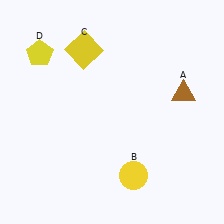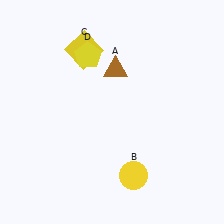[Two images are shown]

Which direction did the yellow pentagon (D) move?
The yellow pentagon (D) moved right.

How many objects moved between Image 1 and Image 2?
2 objects moved between the two images.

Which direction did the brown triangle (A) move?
The brown triangle (A) moved left.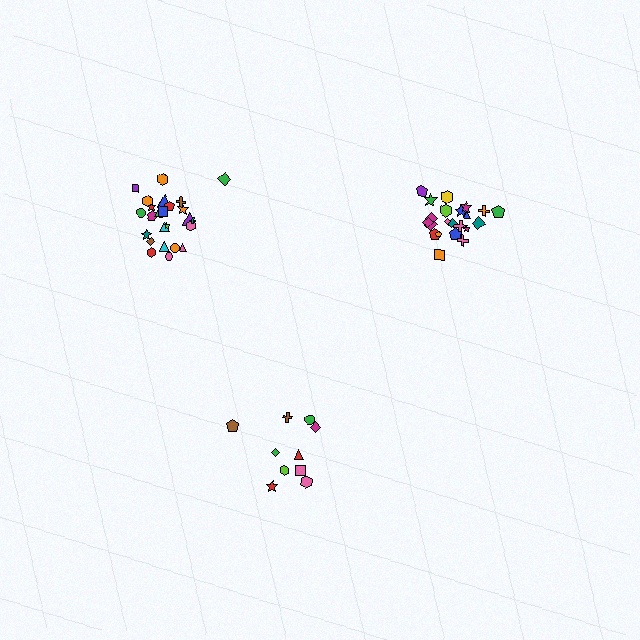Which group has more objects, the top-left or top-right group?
The top-left group.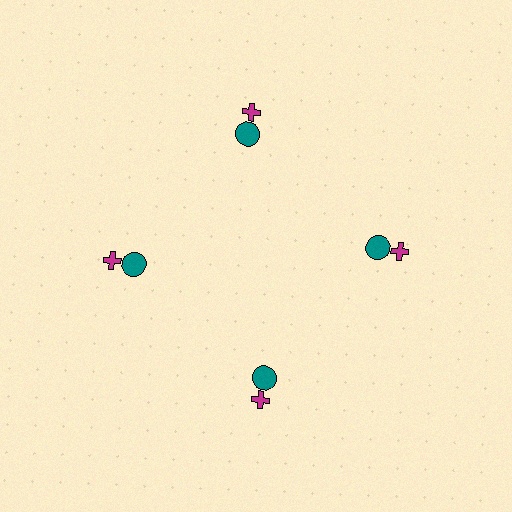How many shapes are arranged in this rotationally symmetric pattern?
There are 8 shapes, arranged in 4 groups of 2.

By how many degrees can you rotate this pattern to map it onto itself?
The pattern maps onto itself every 90 degrees of rotation.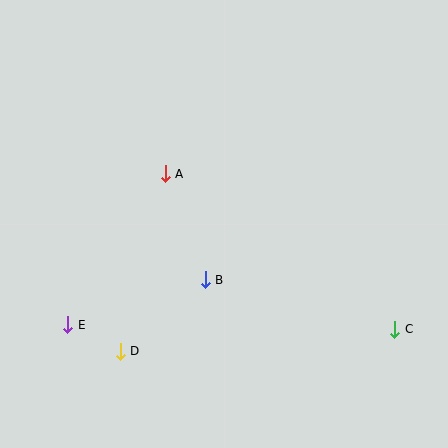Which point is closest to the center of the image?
Point B at (205, 280) is closest to the center.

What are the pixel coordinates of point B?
Point B is at (205, 280).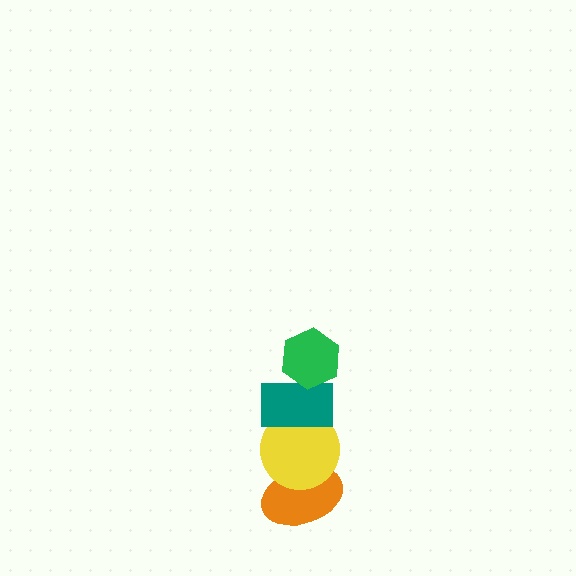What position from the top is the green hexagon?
The green hexagon is 1st from the top.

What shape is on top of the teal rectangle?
The green hexagon is on top of the teal rectangle.